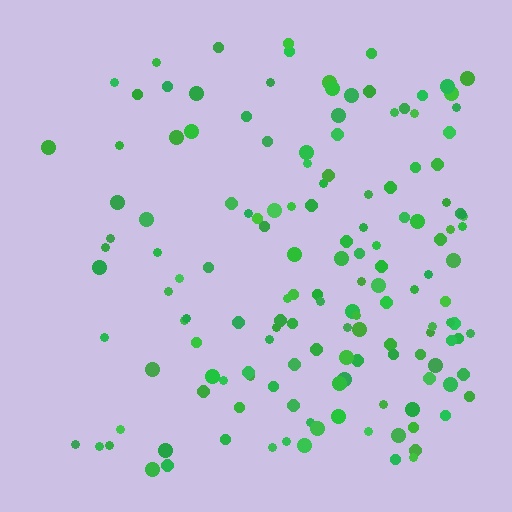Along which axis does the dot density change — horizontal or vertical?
Horizontal.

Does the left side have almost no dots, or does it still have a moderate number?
Still a moderate number, just noticeably fewer than the right.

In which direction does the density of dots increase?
From left to right, with the right side densest.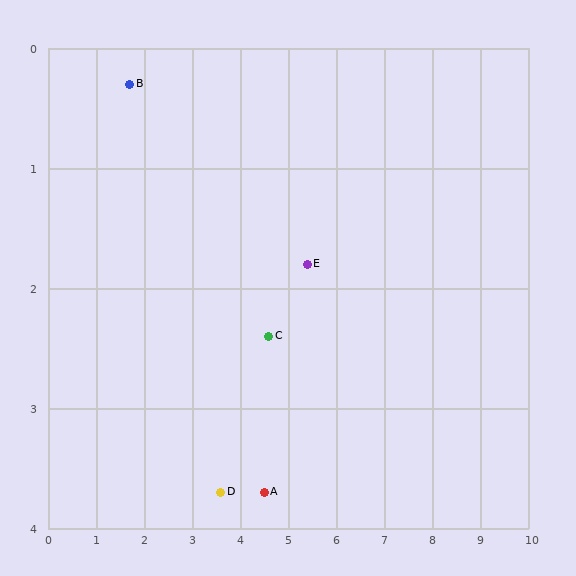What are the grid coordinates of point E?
Point E is at approximately (5.4, 1.8).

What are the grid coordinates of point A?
Point A is at approximately (4.5, 3.7).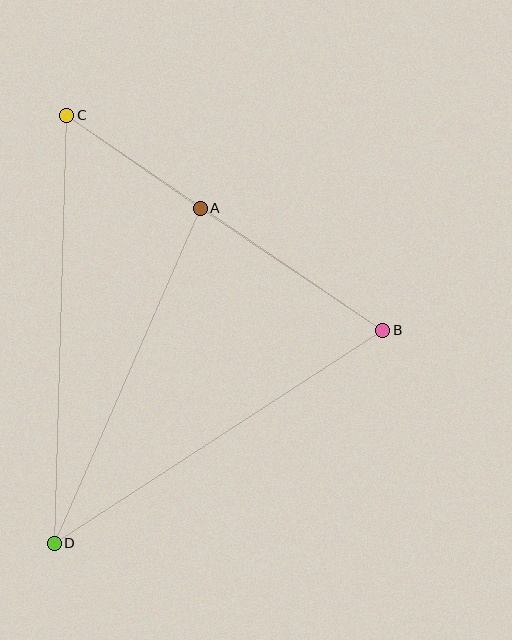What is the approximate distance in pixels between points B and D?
The distance between B and D is approximately 392 pixels.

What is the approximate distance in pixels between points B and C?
The distance between B and C is approximately 382 pixels.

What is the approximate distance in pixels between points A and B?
The distance between A and B is approximately 220 pixels.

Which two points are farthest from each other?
Points C and D are farthest from each other.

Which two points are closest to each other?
Points A and C are closest to each other.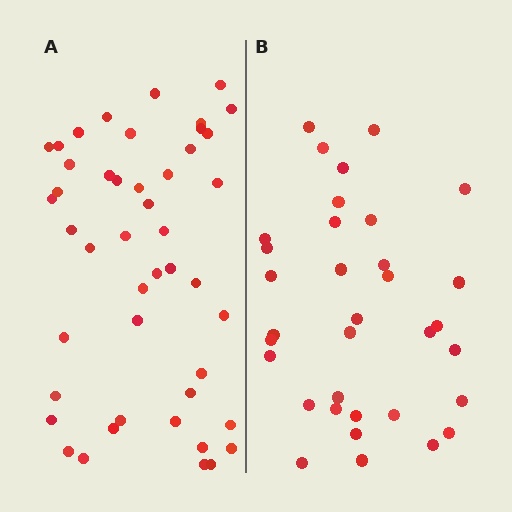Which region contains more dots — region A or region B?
Region A (the left region) has more dots.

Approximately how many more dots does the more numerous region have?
Region A has roughly 12 or so more dots than region B.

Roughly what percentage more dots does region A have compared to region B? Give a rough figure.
About 35% more.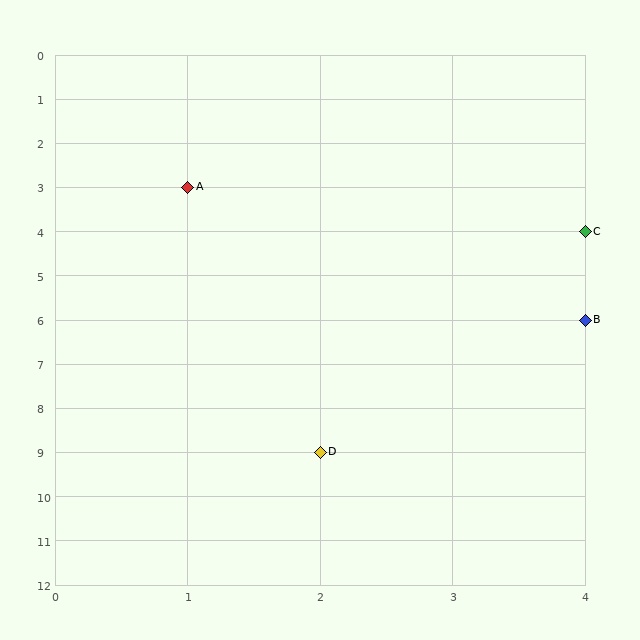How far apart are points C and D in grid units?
Points C and D are 2 columns and 5 rows apart (about 5.4 grid units diagonally).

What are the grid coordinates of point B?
Point B is at grid coordinates (4, 6).